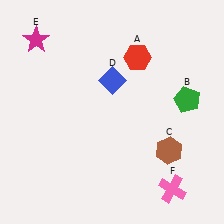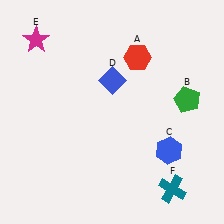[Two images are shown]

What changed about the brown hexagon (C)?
In Image 1, C is brown. In Image 2, it changed to blue.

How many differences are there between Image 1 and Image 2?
There are 2 differences between the two images.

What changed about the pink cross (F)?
In Image 1, F is pink. In Image 2, it changed to teal.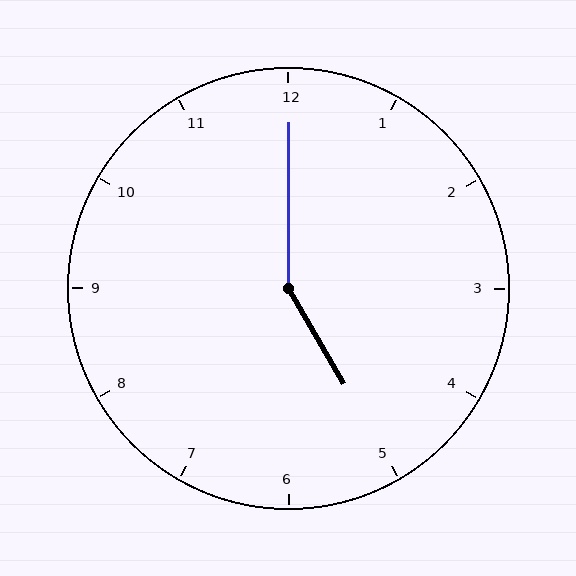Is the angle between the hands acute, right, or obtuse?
It is obtuse.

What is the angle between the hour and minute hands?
Approximately 150 degrees.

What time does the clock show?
5:00.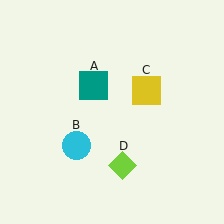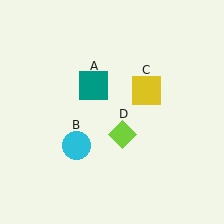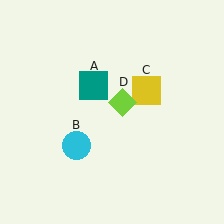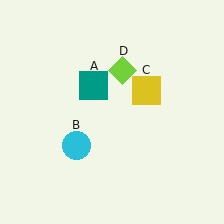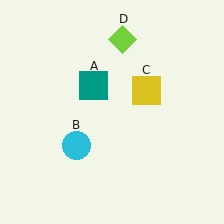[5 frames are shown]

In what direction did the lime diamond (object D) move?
The lime diamond (object D) moved up.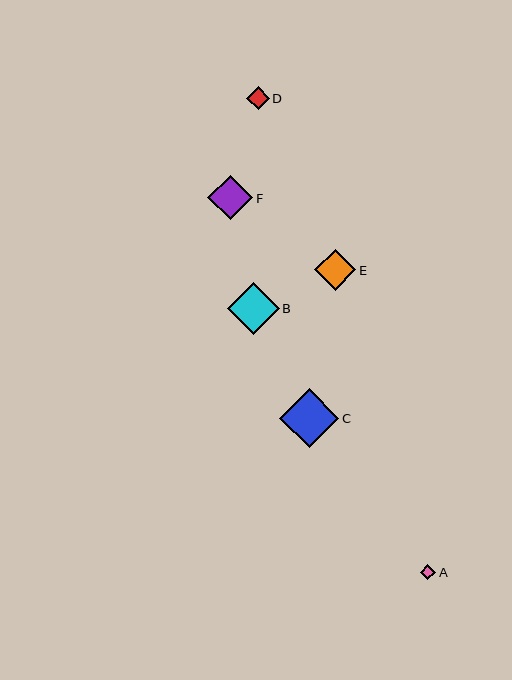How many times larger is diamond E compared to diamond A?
Diamond E is approximately 2.7 times the size of diamond A.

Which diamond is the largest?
Diamond C is the largest with a size of approximately 60 pixels.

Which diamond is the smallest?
Diamond A is the smallest with a size of approximately 15 pixels.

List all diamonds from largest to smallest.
From largest to smallest: C, B, F, E, D, A.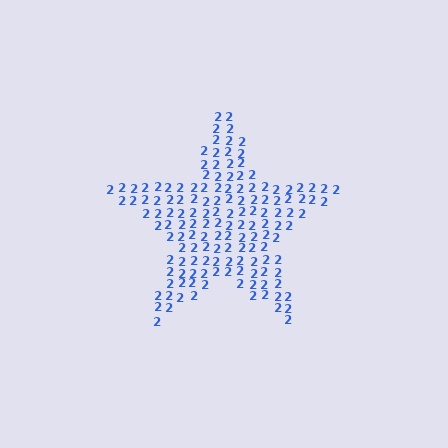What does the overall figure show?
The overall figure shows a star.